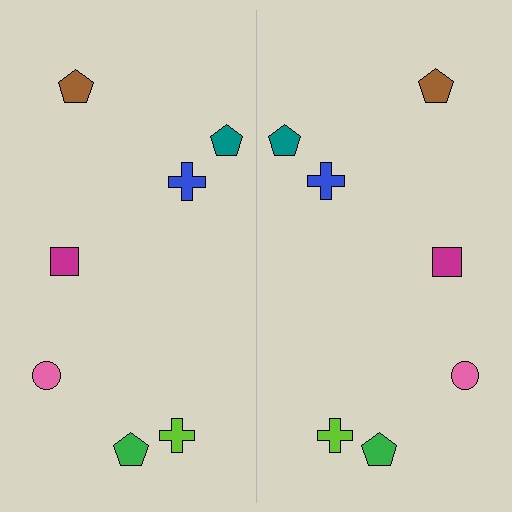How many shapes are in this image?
There are 14 shapes in this image.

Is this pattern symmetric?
Yes, this pattern has bilateral (reflection) symmetry.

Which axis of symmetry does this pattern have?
The pattern has a vertical axis of symmetry running through the center of the image.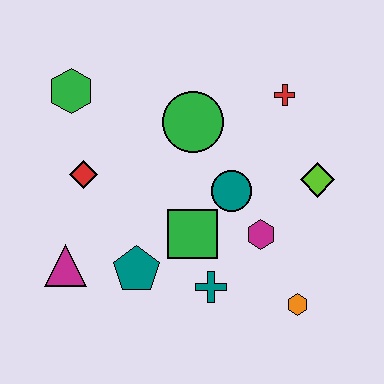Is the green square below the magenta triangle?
No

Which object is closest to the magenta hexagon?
The teal circle is closest to the magenta hexagon.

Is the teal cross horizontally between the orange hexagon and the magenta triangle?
Yes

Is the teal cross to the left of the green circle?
No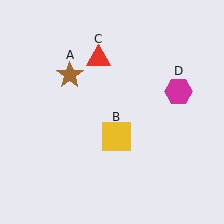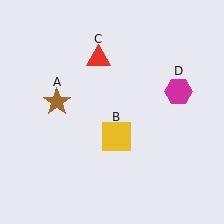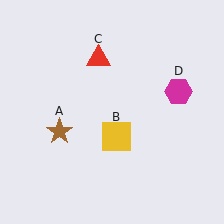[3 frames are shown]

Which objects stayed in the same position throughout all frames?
Yellow square (object B) and red triangle (object C) and magenta hexagon (object D) remained stationary.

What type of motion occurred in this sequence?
The brown star (object A) rotated counterclockwise around the center of the scene.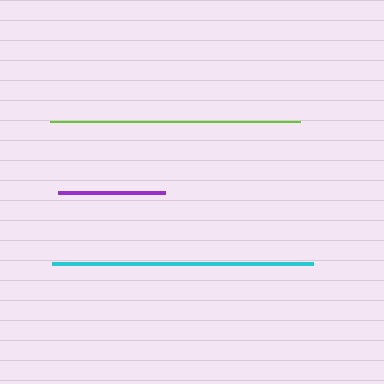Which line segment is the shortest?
The purple line is the shortest at approximately 107 pixels.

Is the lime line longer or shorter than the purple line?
The lime line is longer than the purple line.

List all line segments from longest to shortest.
From longest to shortest: cyan, lime, purple.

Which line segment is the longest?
The cyan line is the longest at approximately 261 pixels.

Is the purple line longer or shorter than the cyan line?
The cyan line is longer than the purple line.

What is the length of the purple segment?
The purple segment is approximately 107 pixels long.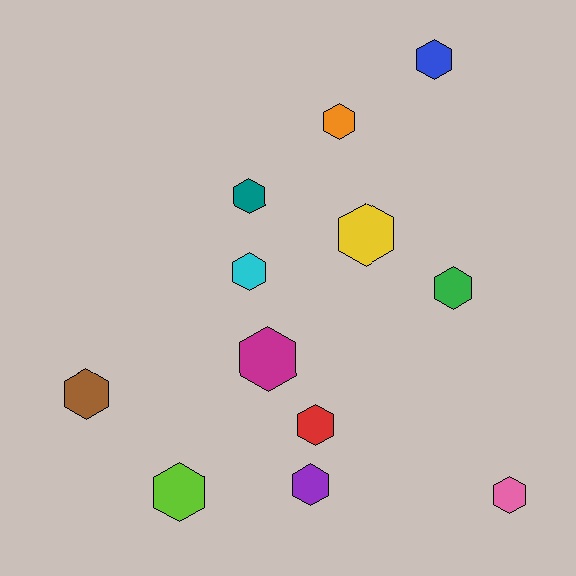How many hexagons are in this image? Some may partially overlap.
There are 12 hexagons.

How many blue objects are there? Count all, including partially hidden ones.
There is 1 blue object.